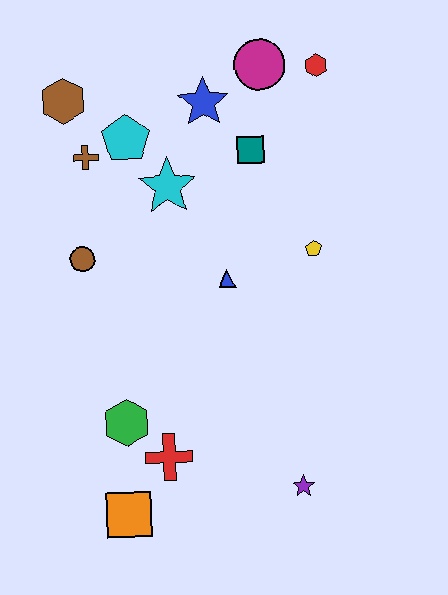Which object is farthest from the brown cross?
The purple star is farthest from the brown cross.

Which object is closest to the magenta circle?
The red hexagon is closest to the magenta circle.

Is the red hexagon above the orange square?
Yes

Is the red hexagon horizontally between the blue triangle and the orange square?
No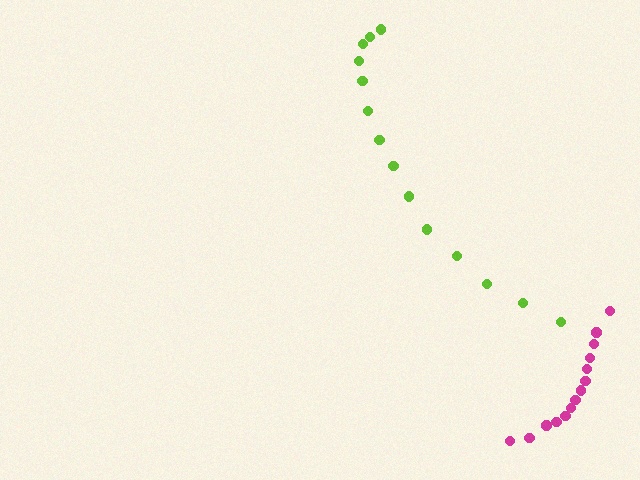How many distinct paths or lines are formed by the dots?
There are 2 distinct paths.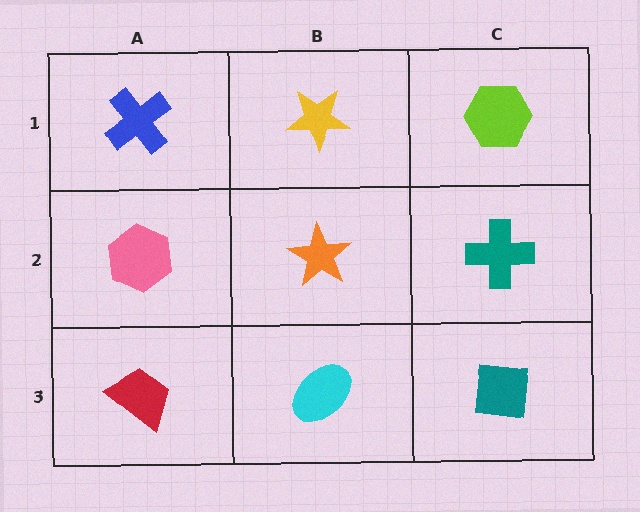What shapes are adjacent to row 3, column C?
A teal cross (row 2, column C), a cyan ellipse (row 3, column B).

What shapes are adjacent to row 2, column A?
A blue cross (row 1, column A), a red trapezoid (row 3, column A), an orange star (row 2, column B).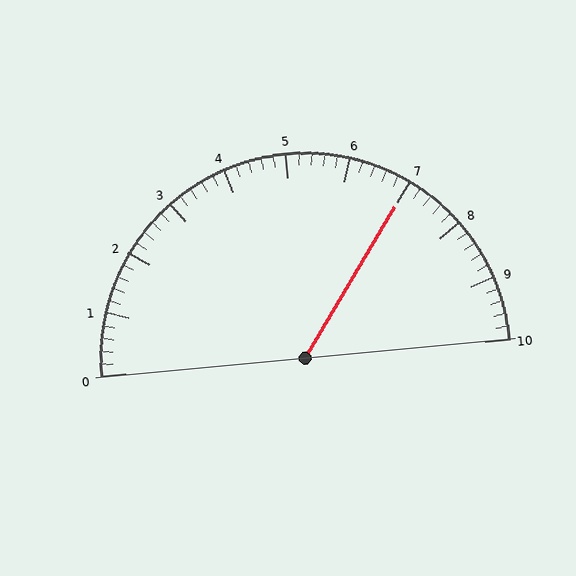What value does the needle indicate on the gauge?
The needle indicates approximately 7.0.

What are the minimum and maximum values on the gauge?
The gauge ranges from 0 to 10.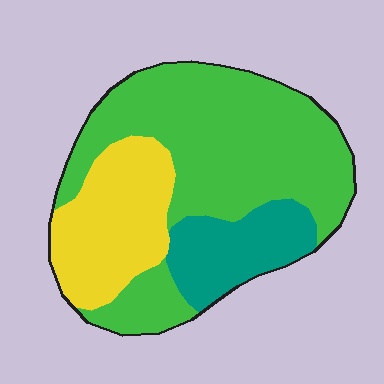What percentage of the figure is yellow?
Yellow covers roughly 25% of the figure.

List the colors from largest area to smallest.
From largest to smallest: green, yellow, teal.